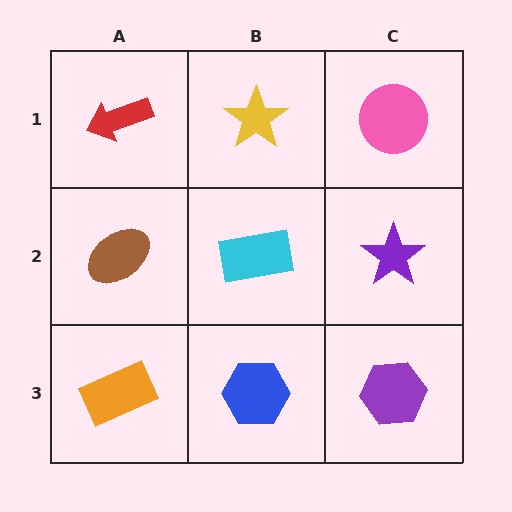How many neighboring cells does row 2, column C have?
3.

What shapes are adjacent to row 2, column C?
A pink circle (row 1, column C), a purple hexagon (row 3, column C), a cyan rectangle (row 2, column B).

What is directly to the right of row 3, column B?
A purple hexagon.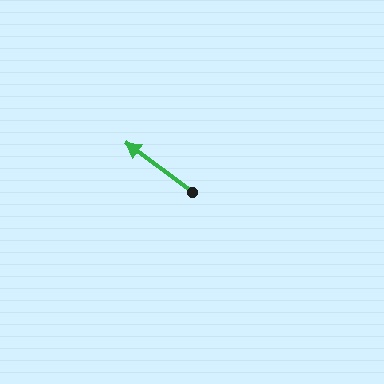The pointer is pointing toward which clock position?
Roughly 10 o'clock.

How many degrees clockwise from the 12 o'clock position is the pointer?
Approximately 307 degrees.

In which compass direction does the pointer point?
Northwest.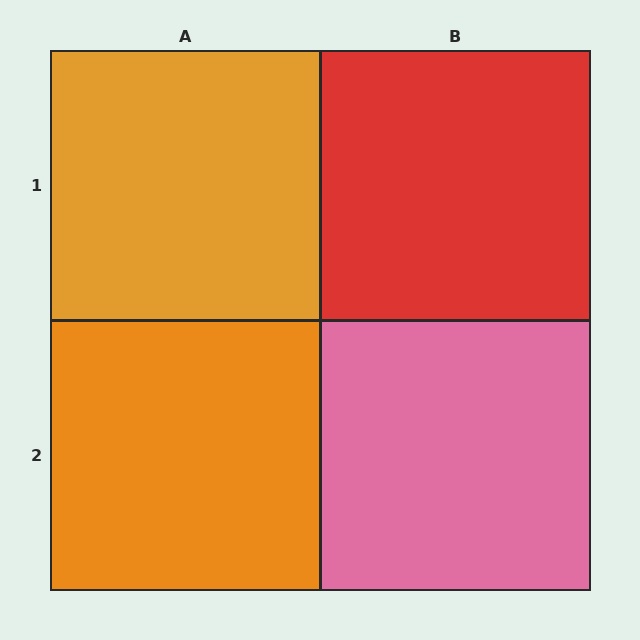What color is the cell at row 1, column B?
Red.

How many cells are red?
1 cell is red.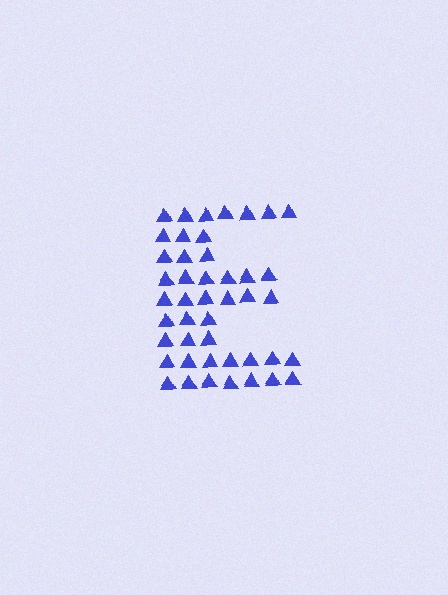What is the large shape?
The large shape is the letter E.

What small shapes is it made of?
It is made of small triangles.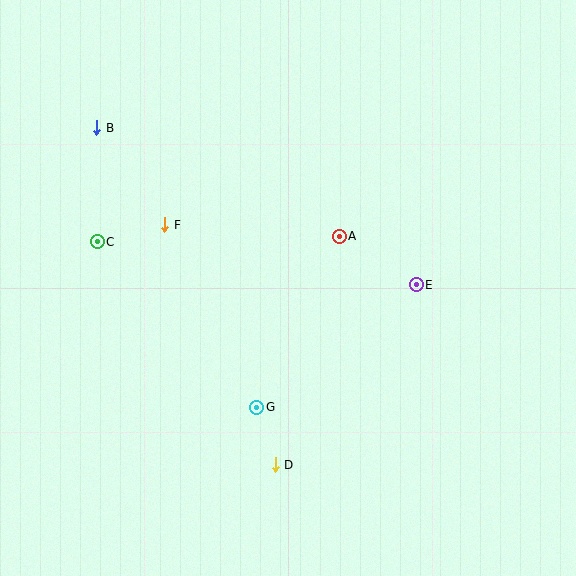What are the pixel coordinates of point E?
Point E is at (416, 285).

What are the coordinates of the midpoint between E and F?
The midpoint between E and F is at (290, 255).